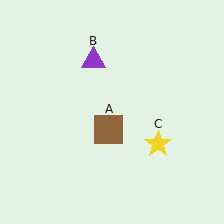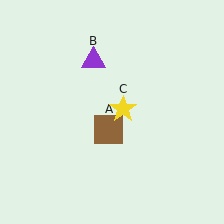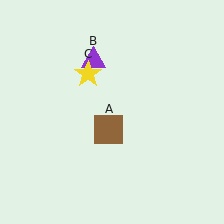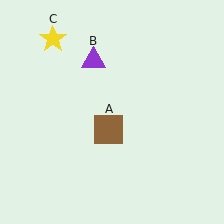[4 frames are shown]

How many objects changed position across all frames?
1 object changed position: yellow star (object C).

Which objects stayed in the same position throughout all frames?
Brown square (object A) and purple triangle (object B) remained stationary.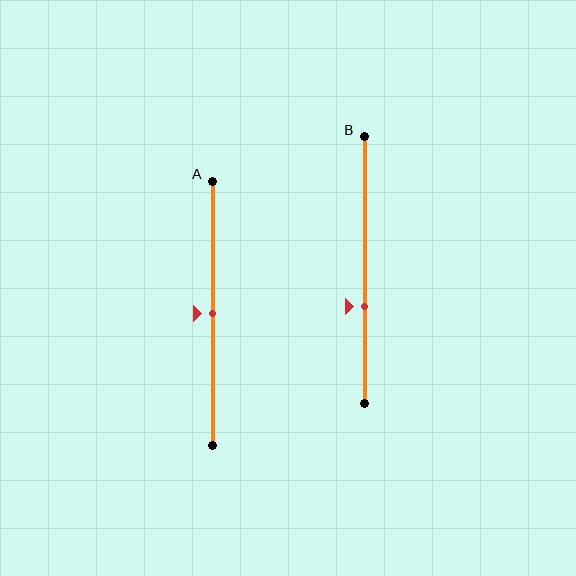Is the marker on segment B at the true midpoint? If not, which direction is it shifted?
No, the marker on segment B is shifted downward by about 14% of the segment length.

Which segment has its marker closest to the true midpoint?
Segment A has its marker closest to the true midpoint.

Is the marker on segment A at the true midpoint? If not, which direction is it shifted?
Yes, the marker on segment A is at the true midpoint.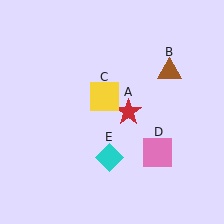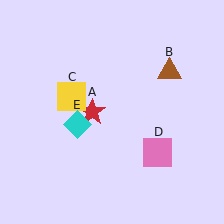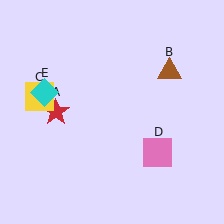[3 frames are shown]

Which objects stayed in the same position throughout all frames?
Brown triangle (object B) and pink square (object D) remained stationary.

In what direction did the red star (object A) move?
The red star (object A) moved left.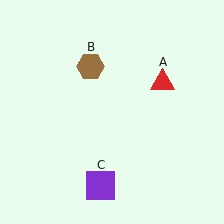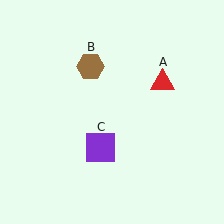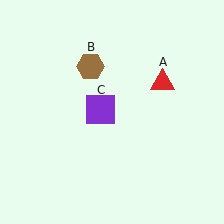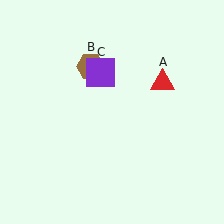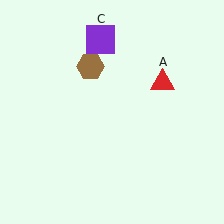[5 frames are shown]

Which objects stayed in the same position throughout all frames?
Red triangle (object A) and brown hexagon (object B) remained stationary.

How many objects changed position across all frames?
1 object changed position: purple square (object C).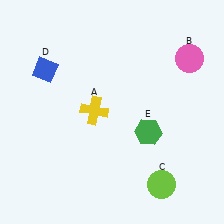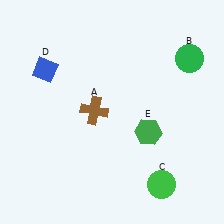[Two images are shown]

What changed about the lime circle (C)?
In Image 1, C is lime. In Image 2, it changed to green.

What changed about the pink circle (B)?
In Image 1, B is pink. In Image 2, it changed to green.